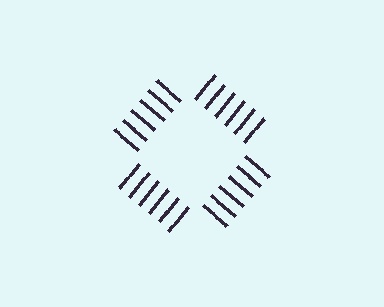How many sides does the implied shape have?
4 sides — the line-ends trace a square.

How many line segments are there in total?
24 — 6 along each of the 4 edges.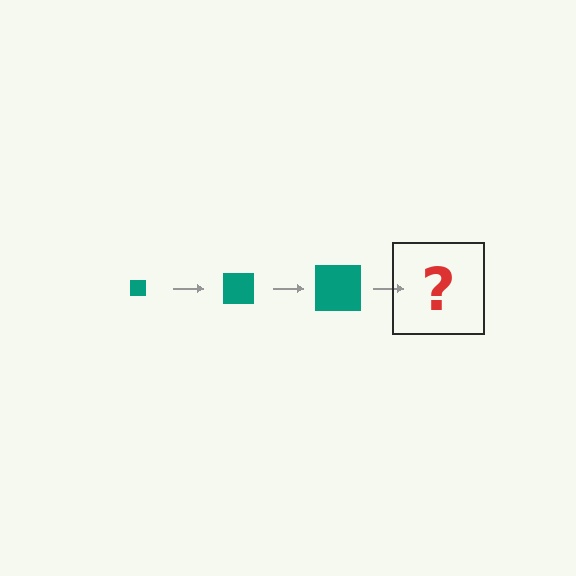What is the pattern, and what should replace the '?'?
The pattern is that the square gets progressively larger each step. The '?' should be a teal square, larger than the previous one.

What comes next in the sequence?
The next element should be a teal square, larger than the previous one.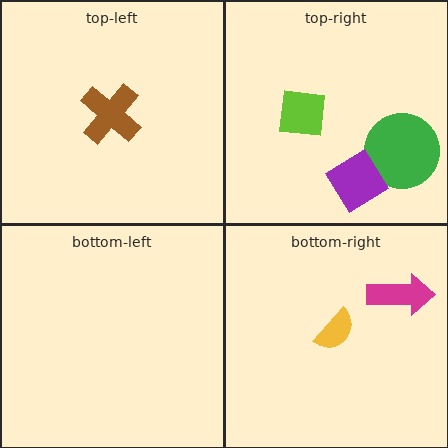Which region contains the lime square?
The top-right region.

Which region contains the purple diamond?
The top-right region.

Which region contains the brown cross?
The top-left region.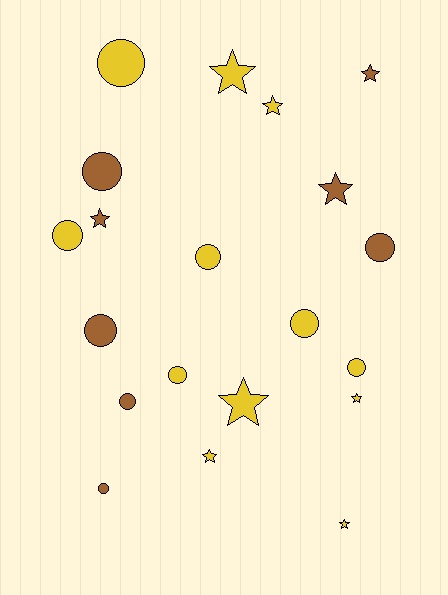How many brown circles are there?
There are 5 brown circles.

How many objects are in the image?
There are 20 objects.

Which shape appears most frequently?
Circle, with 11 objects.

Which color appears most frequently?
Yellow, with 12 objects.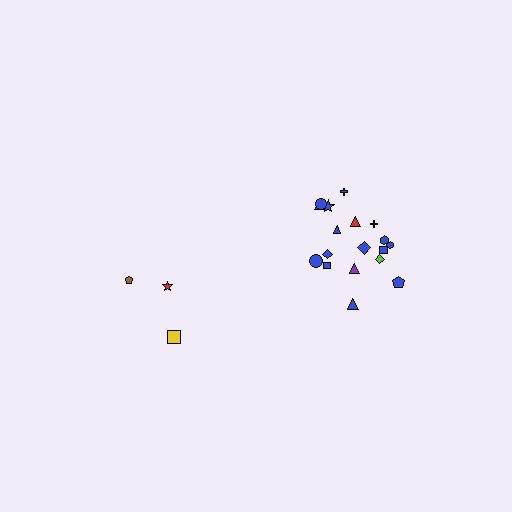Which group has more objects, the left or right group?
The right group.